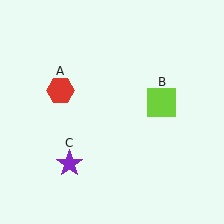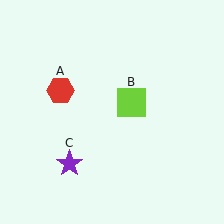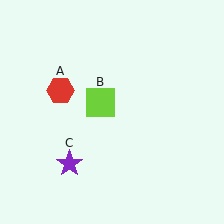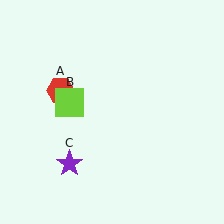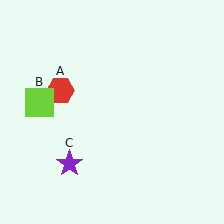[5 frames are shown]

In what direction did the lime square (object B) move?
The lime square (object B) moved left.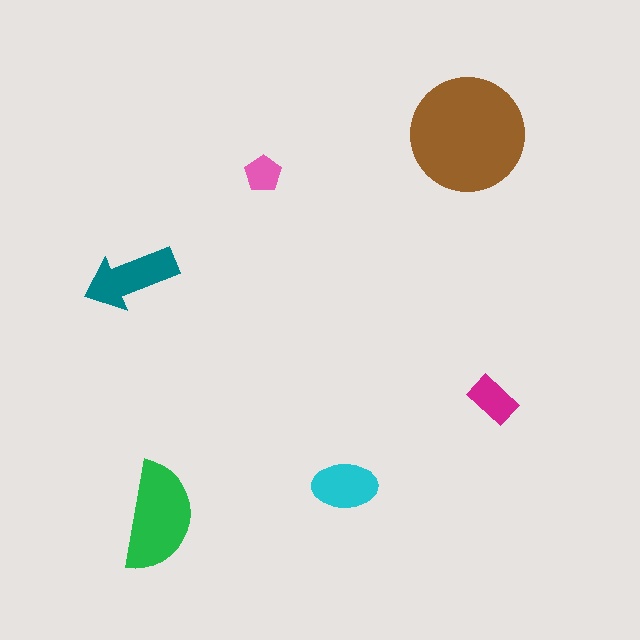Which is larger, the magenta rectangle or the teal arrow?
The teal arrow.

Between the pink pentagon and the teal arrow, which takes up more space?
The teal arrow.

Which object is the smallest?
The pink pentagon.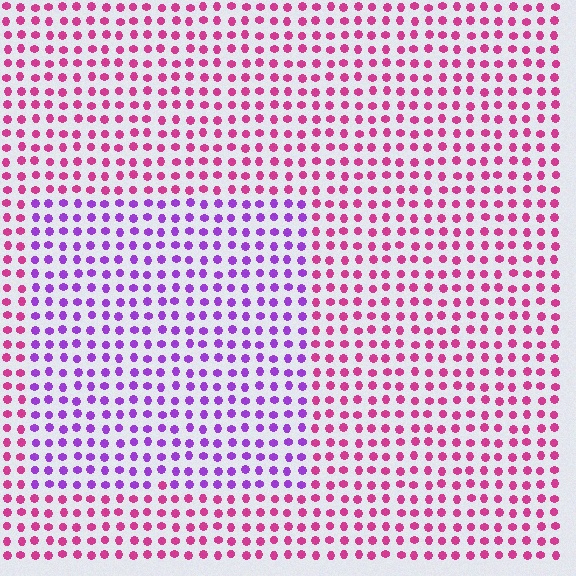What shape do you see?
I see a rectangle.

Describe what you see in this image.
The image is filled with small magenta elements in a uniform arrangement. A rectangle-shaped region is visible where the elements are tinted to a slightly different hue, forming a subtle color boundary.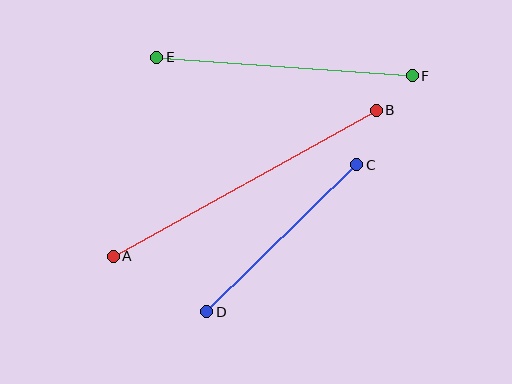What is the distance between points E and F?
The distance is approximately 256 pixels.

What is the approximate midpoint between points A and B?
The midpoint is at approximately (245, 183) pixels.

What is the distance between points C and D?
The distance is approximately 210 pixels.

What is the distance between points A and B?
The distance is approximately 301 pixels.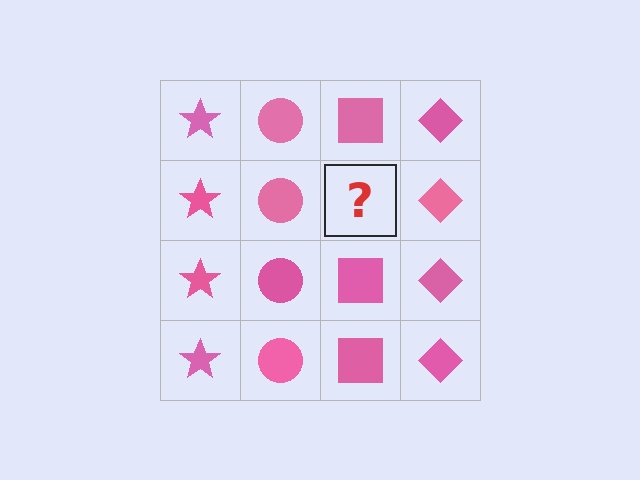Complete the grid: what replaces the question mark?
The question mark should be replaced with a pink square.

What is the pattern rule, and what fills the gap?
The rule is that each column has a consistent shape. The gap should be filled with a pink square.